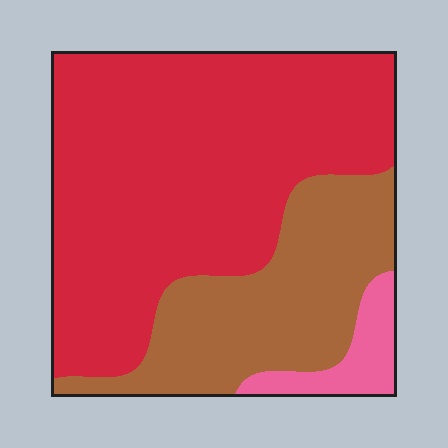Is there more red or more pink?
Red.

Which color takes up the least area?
Pink, at roughly 5%.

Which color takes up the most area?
Red, at roughly 65%.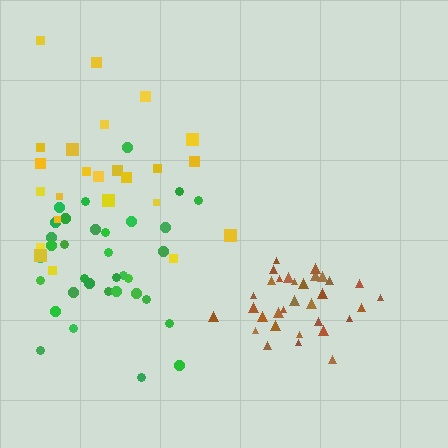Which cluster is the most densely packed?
Brown.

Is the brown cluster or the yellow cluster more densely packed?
Brown.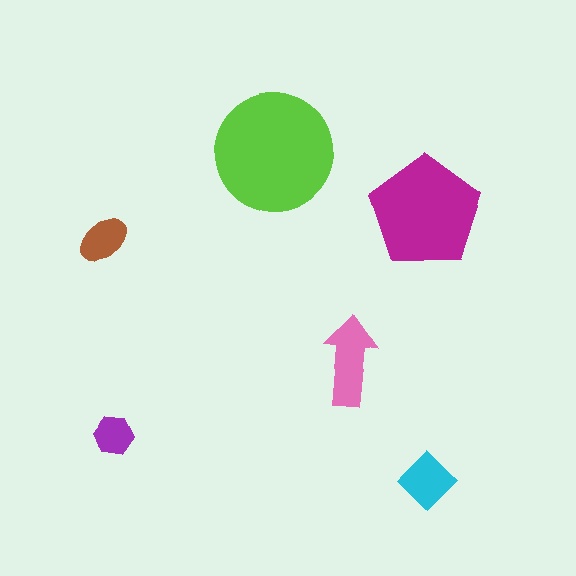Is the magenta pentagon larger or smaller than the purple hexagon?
Larger.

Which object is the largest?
The lime circle.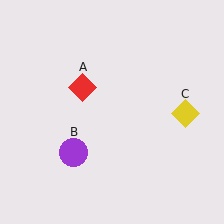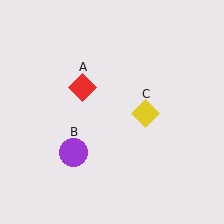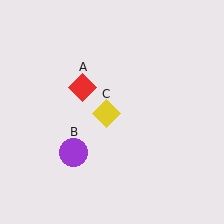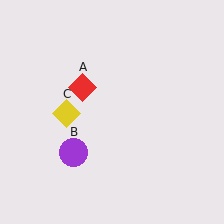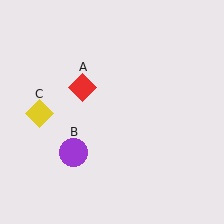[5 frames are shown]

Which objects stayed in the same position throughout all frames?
Red diamond (object A) and purple circle (object B) remained stationary.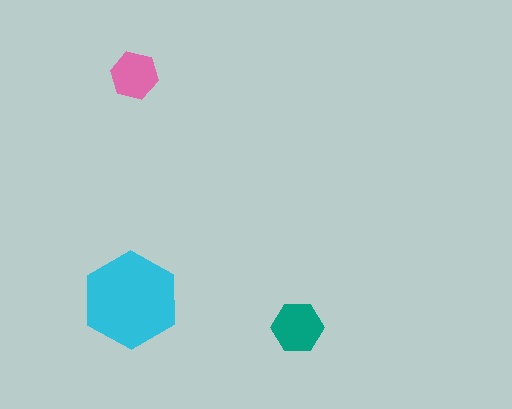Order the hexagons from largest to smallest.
the cyan one, the teal one, the pink one.